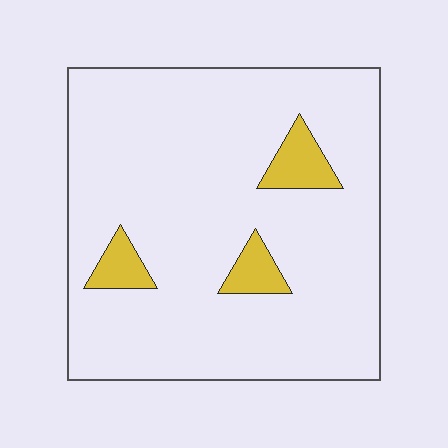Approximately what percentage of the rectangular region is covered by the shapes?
Approximately 10%.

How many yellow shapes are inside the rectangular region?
3.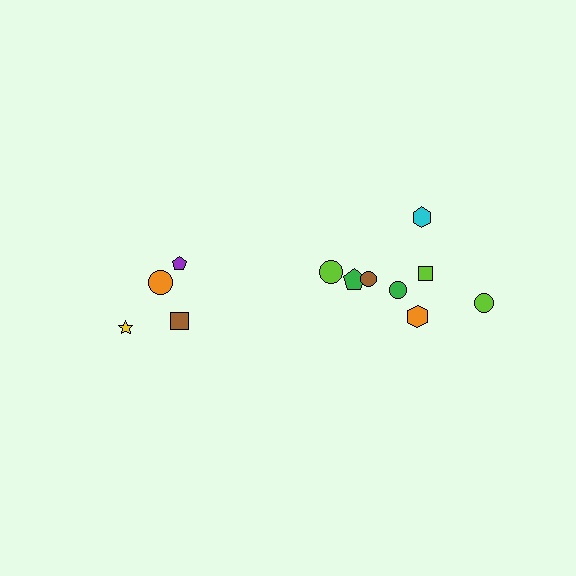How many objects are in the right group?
There are 8 objects.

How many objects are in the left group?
There are 4 objects.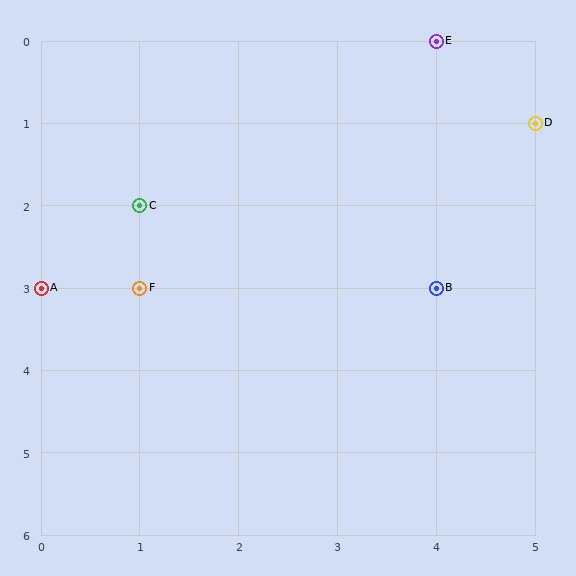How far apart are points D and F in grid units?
Points D and F are 4 columns and 2 rows apart (about 4.5 grid units diagonally).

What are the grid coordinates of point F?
Point F is at grid coordinates (1, 3).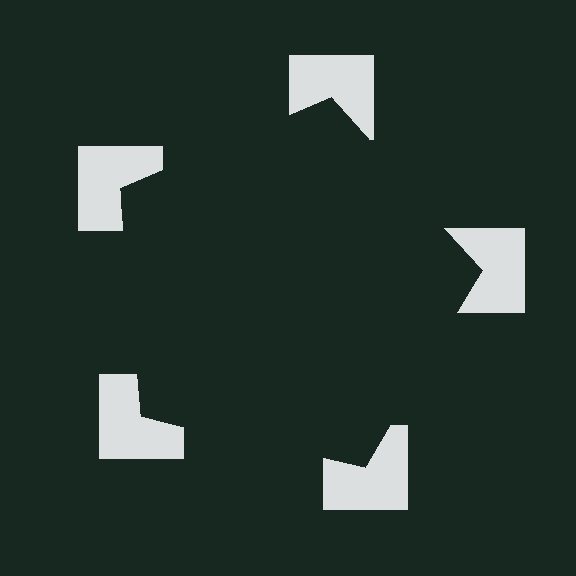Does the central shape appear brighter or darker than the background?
It typically appears slightly darker than the background, even though no actual brightness change is drawn.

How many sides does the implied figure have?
5 sides.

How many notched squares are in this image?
There are 5 — one at each vertex of the illusory pentagon.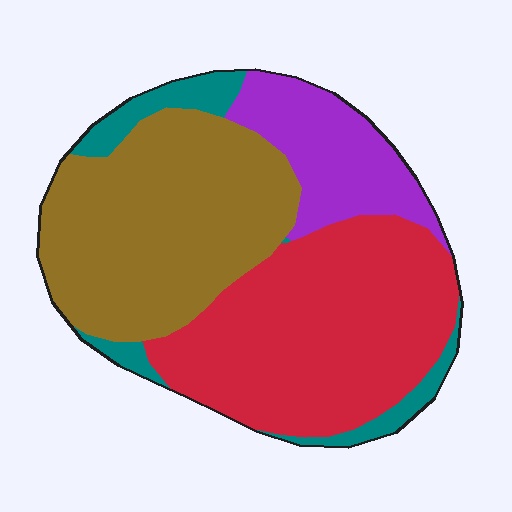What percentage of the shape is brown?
Brown covers 37% of the shape.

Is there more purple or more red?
Red.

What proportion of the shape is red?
Red covers around 40% of the shape.